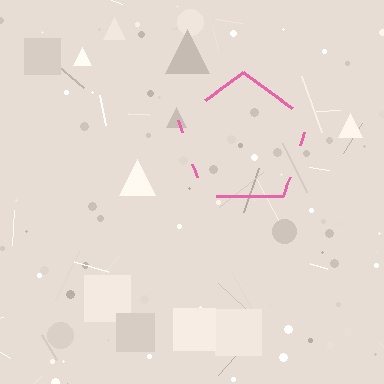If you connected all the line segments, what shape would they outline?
They would outline a pentagon.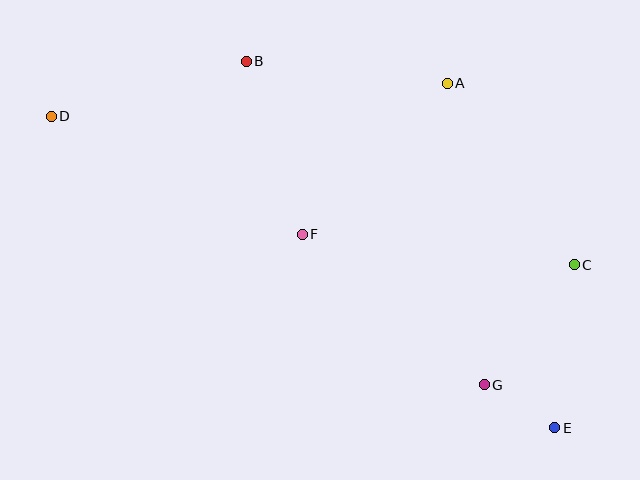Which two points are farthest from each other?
Points D and E are farthest from each other.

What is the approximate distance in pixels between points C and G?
The distance between C and G is approximately 150 pixels.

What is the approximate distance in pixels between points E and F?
The distance between E and F is approximately 318 pixels.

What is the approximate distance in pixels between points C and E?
The distance between C and E is approximately 164 pixels.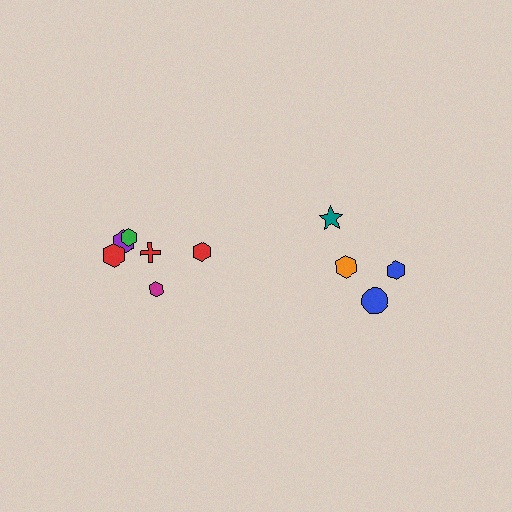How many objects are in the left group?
There are 6 objects.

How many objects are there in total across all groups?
There are 10 objects.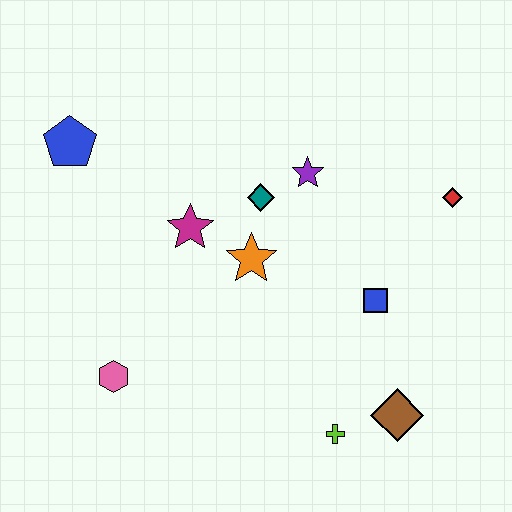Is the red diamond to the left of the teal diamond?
No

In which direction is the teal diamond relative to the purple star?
The teal diamond is to the left of the purple star.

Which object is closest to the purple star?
The teal diamond is closest to the purple star.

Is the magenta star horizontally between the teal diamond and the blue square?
No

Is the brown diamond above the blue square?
No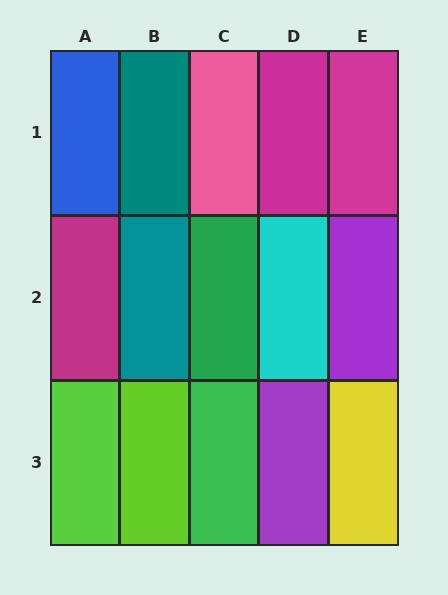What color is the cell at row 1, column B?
Teal.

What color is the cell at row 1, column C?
Pink.